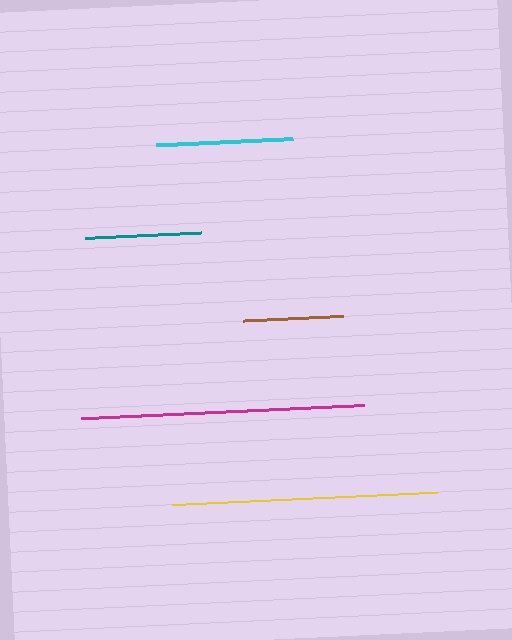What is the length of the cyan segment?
The cyan segment is approximately 138 pixels long.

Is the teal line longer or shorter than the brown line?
The teal line is longer than the brown line.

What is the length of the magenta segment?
The magenta segment is approximately 284 pixels long.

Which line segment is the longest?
The magenta line is the longest at approximately 284 pixels.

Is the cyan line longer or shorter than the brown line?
The cyan line is longer than the brown line.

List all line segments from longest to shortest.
From longest to shortest: magenta, yellow, cyan, teal, brown.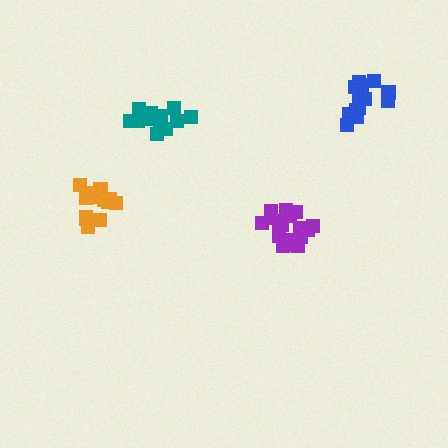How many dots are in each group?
Group 1: 17 dots, Group 2: 13 dots, Group 3: 13 dots, Group 4: 15 dots (58 total).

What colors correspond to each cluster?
The clusters are colored: purple, blue, orange, teal.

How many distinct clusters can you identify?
There are 4 distinct clusters.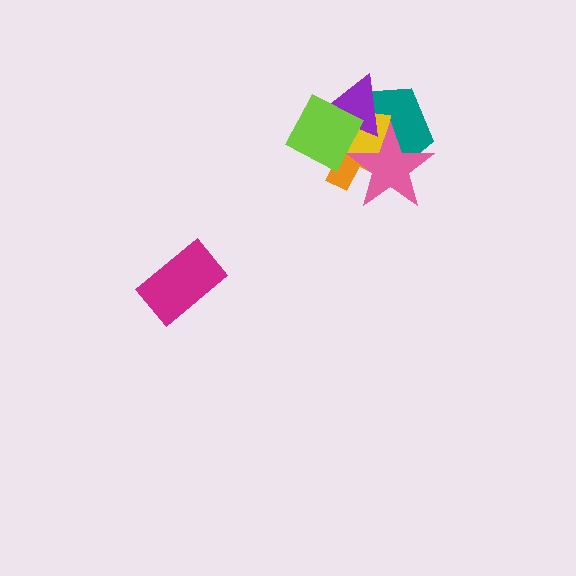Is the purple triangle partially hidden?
Yes, it is partially covered by another shape.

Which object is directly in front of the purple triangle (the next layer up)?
The lime diamond is directly in front of the purple triangle.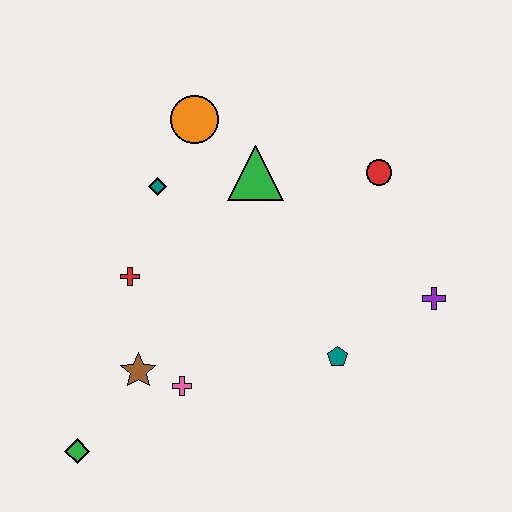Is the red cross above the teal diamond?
No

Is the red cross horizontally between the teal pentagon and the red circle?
No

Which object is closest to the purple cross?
The teal pentagon is closest to the purple cross.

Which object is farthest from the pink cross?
The red circle is farthest from the pink cross.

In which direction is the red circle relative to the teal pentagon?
The red circle is above the teal pentagon.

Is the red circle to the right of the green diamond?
Yes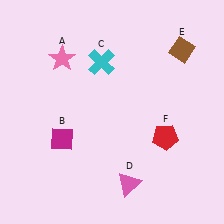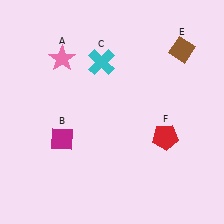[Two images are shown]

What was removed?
The pink triangle (D) was removed in Image 2.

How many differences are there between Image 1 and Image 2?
There is 1 difference between the two images.